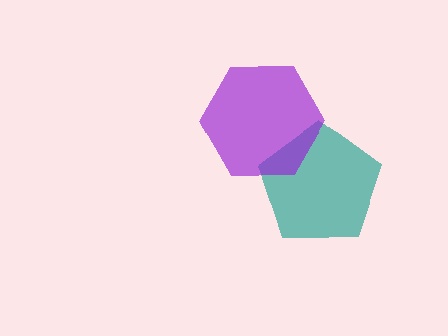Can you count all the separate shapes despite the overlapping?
Yes, there are 2 separate shapes.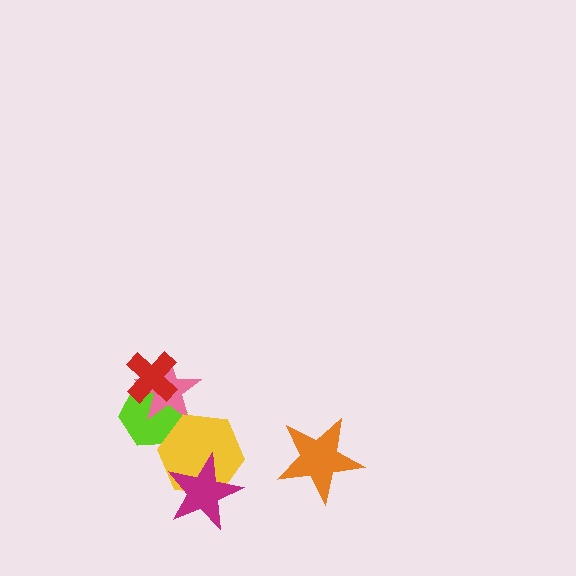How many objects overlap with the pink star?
2 objects overlap with the pink star.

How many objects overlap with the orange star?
0 objects overlap with the orange star.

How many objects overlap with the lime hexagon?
3 objects overlap with the lime hexagon.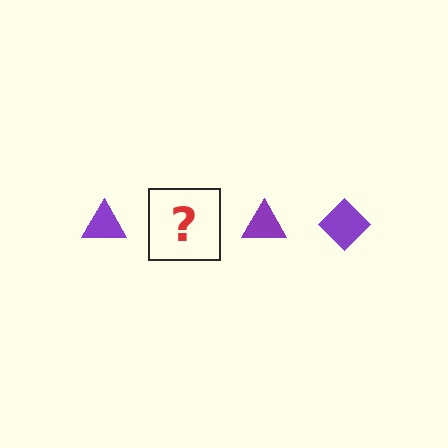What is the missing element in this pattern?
The missing element is a purple diamond.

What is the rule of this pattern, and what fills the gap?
The rule is that the pattern cycles through triangle, diamond shapes in purple. The gap should be filled with a purple diamond.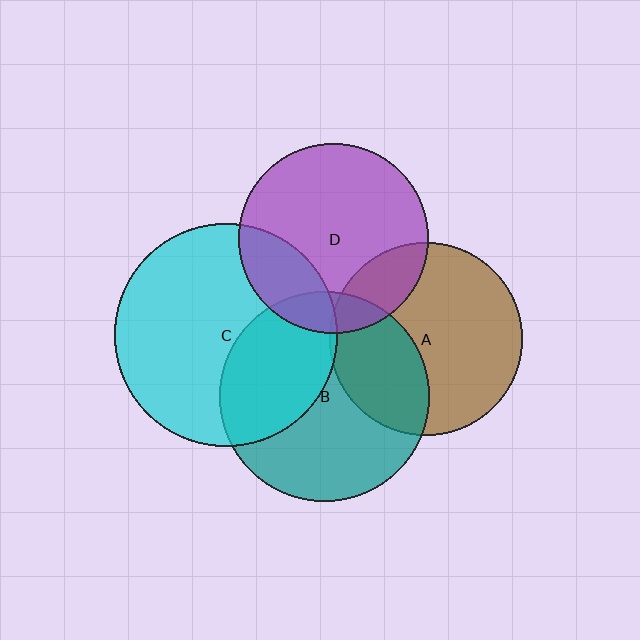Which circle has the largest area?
Circle C (cyan).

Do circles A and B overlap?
Yes.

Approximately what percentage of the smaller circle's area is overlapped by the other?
Approximately 35%.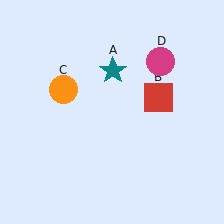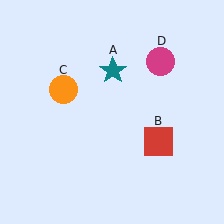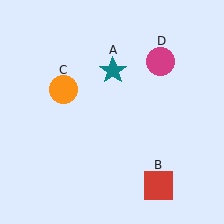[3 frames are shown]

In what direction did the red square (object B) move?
The red square (object B) moved down.